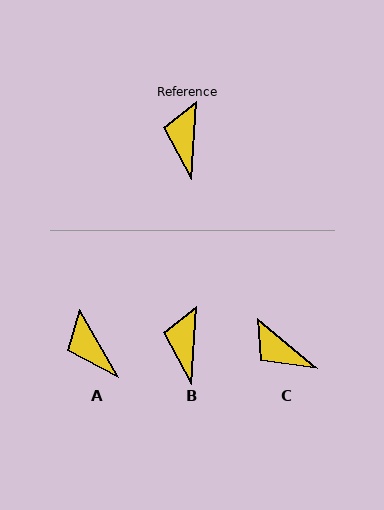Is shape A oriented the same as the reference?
No, it is off by about 33 degrees.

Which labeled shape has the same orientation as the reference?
B.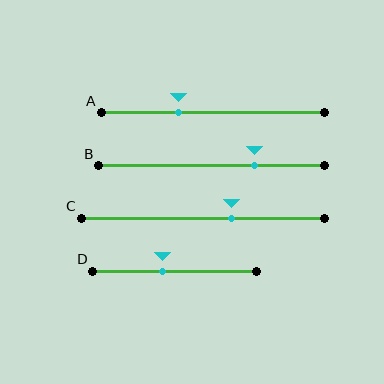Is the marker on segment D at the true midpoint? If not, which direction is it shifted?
No, the marker on segment D is shifted to the left by about 7% of the segment length.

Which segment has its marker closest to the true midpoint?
Segment D has its marker closest to the true midpoint.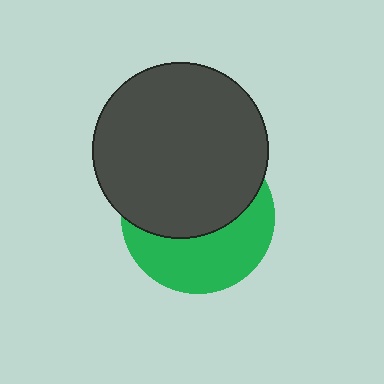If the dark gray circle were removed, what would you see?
You would see the complete green circle.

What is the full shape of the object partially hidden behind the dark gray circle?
The partially hidden object is a green circle.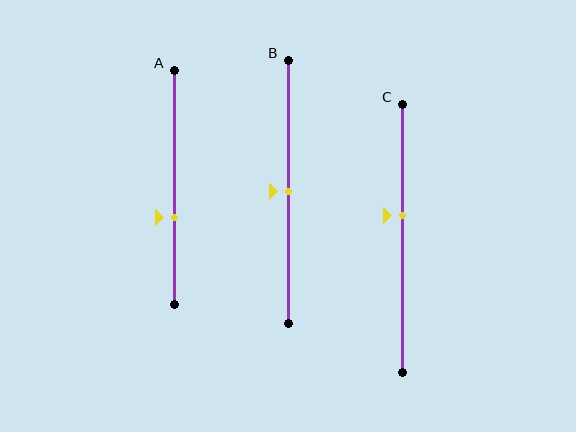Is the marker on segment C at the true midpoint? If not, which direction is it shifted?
No, the marker on segment C is shifted upward by about 9% of the segment length.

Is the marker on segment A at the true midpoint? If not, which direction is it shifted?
No, the marker on segment A is shifted downward by about 13% of the segment length.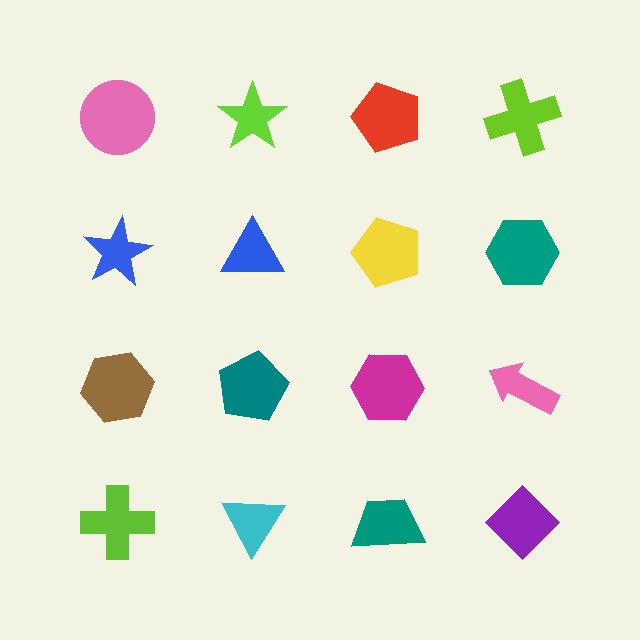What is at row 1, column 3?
A red pentagon.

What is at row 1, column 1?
A pink circle.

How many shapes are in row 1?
4 shapes.